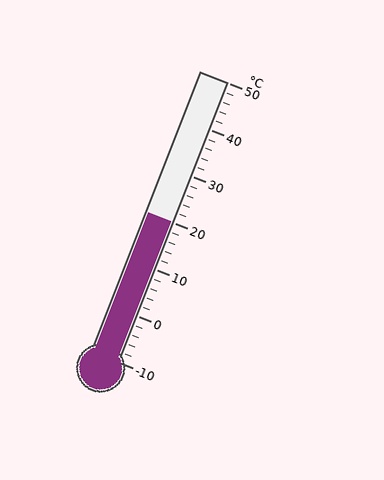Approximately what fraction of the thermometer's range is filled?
The thermometer is filled to approximately 50% of its range.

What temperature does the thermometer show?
The thermometer shows approximately 20°C.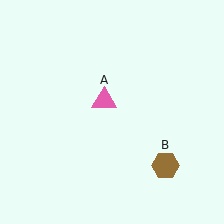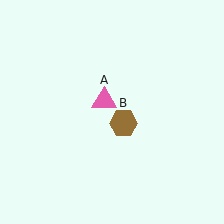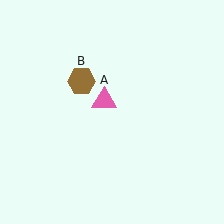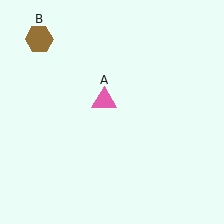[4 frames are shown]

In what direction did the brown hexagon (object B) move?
The brown hexagon (object B) moved up and to the left.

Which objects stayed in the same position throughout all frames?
Pink triangle (object A) remained stationary.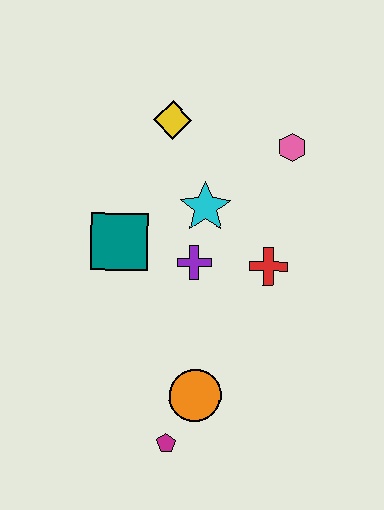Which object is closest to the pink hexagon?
The cyan star is closest to the pink hexagon.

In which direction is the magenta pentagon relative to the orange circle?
The magenta pentagon is below the orange circle.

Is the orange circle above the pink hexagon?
No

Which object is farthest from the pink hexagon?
The magenta pentagon is farthest from the pink hexagon.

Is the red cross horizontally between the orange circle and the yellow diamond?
No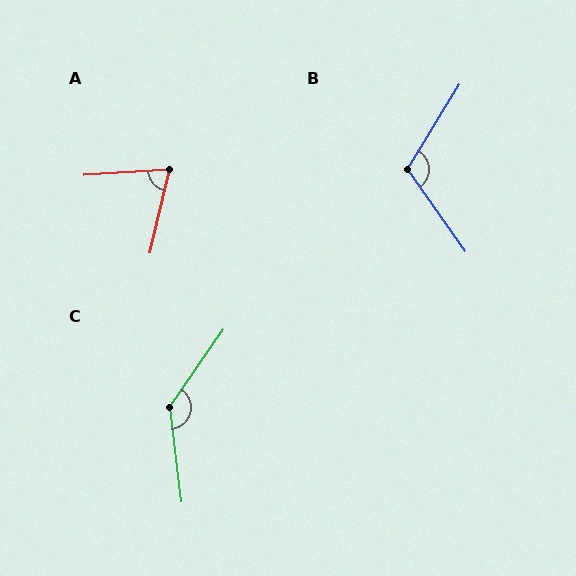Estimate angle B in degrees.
Approximately 113 degrees.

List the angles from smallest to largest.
A (74°), B (113°), C (138°).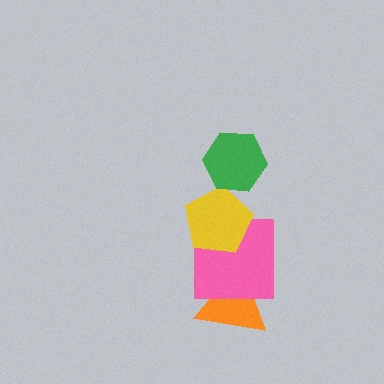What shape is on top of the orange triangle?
The pink square is on top of the orange triangle.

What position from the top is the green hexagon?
The green hexagon is 1st from the top.